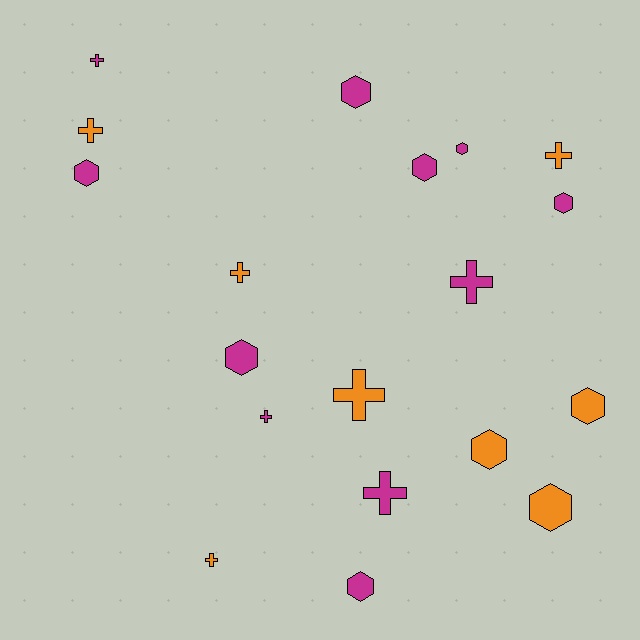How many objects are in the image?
There are 19 objects.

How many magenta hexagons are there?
There are 7 magenta hexagons.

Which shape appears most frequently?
Hexagon, with 10 objects.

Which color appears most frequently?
Magenta, with 11 objects.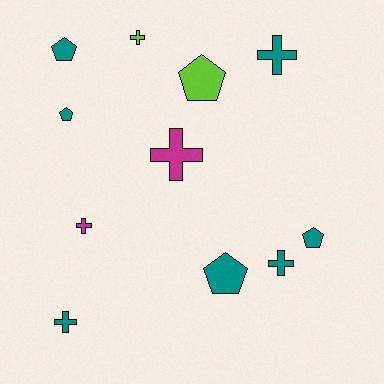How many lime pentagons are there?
There is 1 lime pentagon.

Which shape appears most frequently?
Cross, with 6 objects.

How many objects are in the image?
There are 11 objects.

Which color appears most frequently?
Teal, with 7 objects.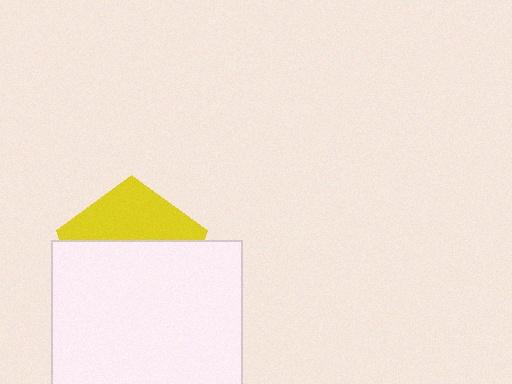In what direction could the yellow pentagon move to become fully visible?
The yellow pentagon could move up. That would shift it out from behind the white square entirely.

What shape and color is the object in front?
The object in front is a white square.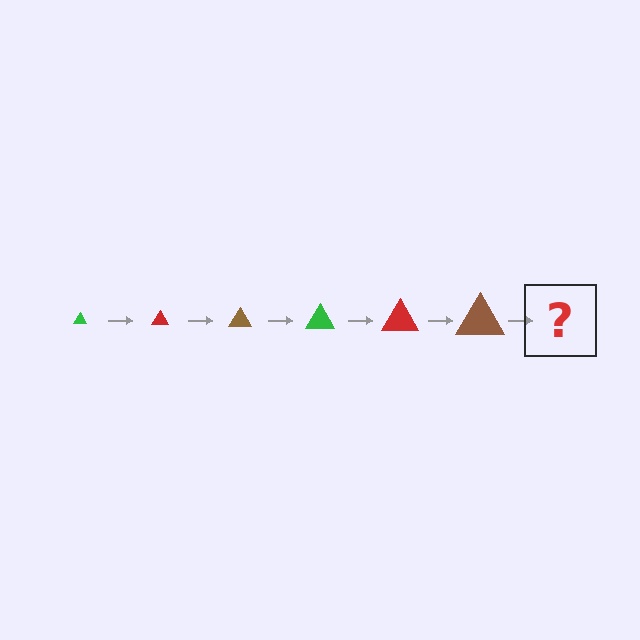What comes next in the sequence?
The next element should be a green triangle, larger than the previous one.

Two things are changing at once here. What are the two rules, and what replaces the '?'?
The two rules are that the triangle grows larger each step and the color cycles through green, red, and brown. The '?' should be a green triangle, larger than the previous one.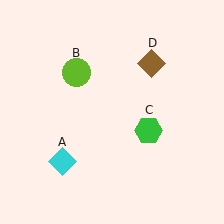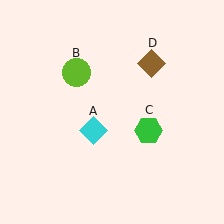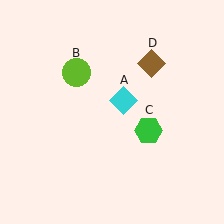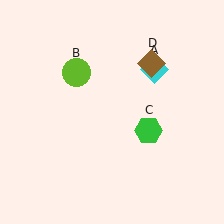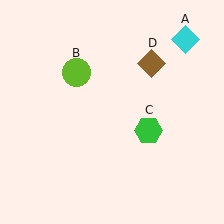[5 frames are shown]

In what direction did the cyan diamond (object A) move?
The cyan diamond (object A) moved up and to the right.